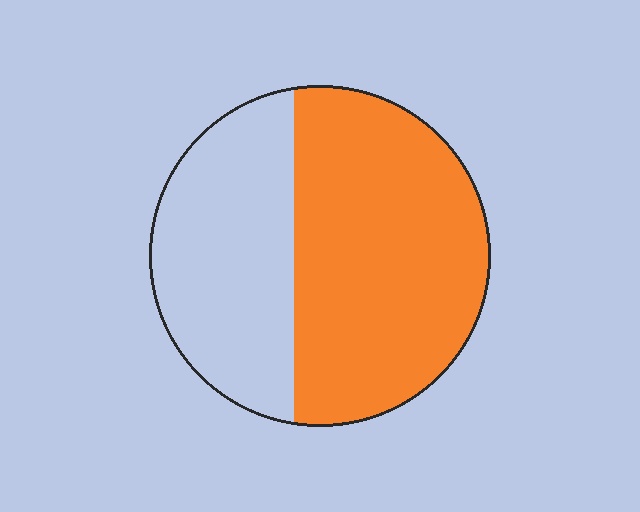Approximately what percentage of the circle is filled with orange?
Approximately 60%.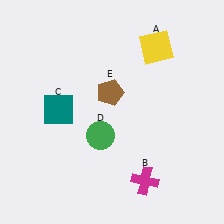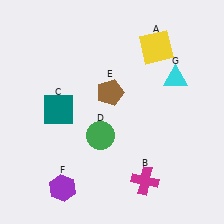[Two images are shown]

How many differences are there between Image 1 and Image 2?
There are 2 differences between the two images.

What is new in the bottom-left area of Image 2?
A purple hexagon (F) was added in the bottom-left area of Image 2.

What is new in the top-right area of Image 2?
A cyan triangle (G) was added in the top-right area of Image 2.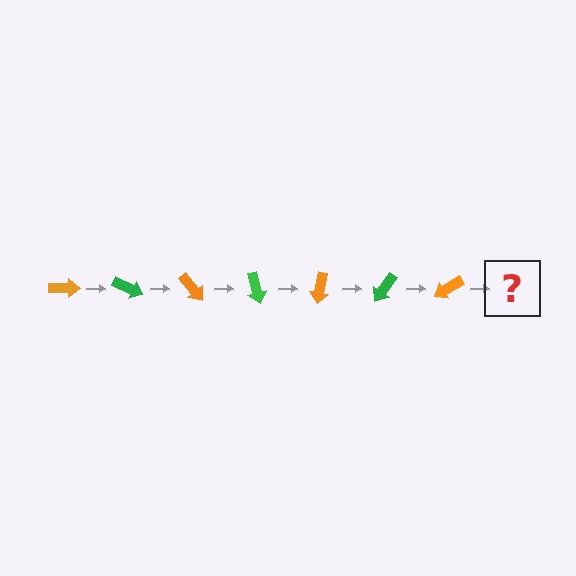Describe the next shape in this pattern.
It should be a green arrow, rotated 175 degrees from the start.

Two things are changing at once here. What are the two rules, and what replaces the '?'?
The two rules are that it rotates 25 degrees each step and the color cycles through orange and green. The '?' should be a green arrow, rotated 175 degrees from the start.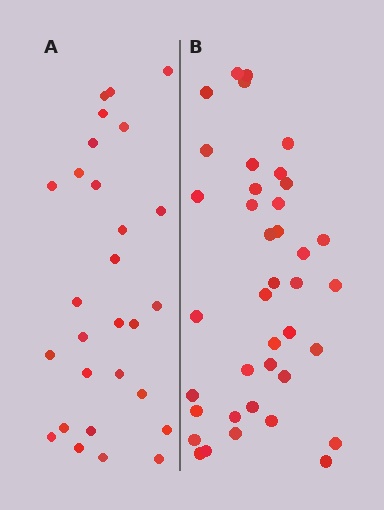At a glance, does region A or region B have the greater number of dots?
Region B (the right region) has more dots.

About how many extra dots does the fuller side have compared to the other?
Region B has roughly 12 or so more dots than region A.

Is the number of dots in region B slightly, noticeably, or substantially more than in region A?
Region B has noticeably more, but not dramatically so. The ratio is roughly 1.4 to 1.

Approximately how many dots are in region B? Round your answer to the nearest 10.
About 40 dots. (The exact count is 39, which rounds to 40.)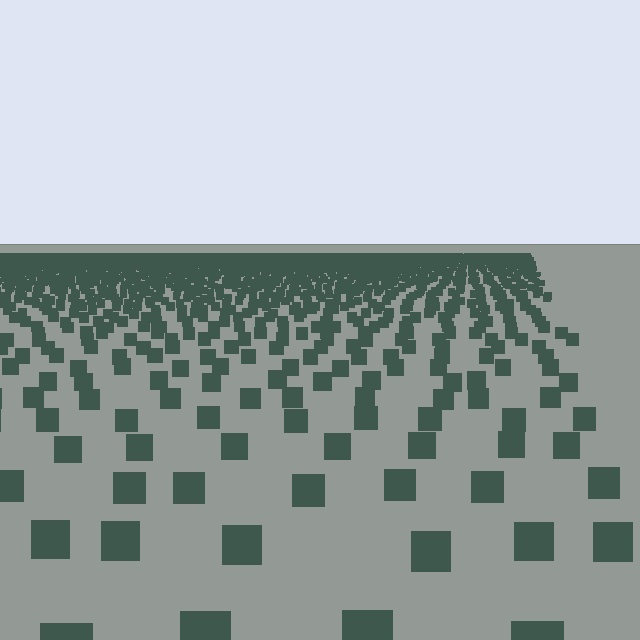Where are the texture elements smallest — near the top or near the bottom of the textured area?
Near the top.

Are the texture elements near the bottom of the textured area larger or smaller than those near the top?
Larger. Near the bottom, elements are closer to the viewer and appear at a bigger on-screen size.